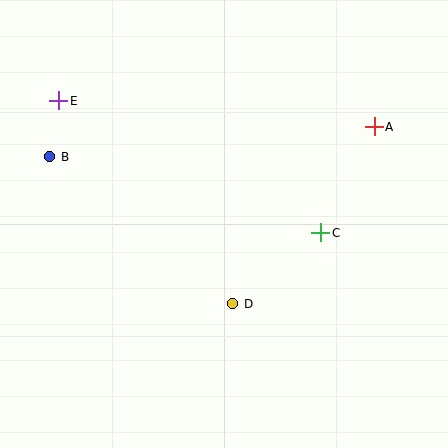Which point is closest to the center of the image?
Point D at (233, 304) is closest to the center.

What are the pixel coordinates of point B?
Point B is at (50, 157).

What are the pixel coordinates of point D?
Point D is at (233, 304).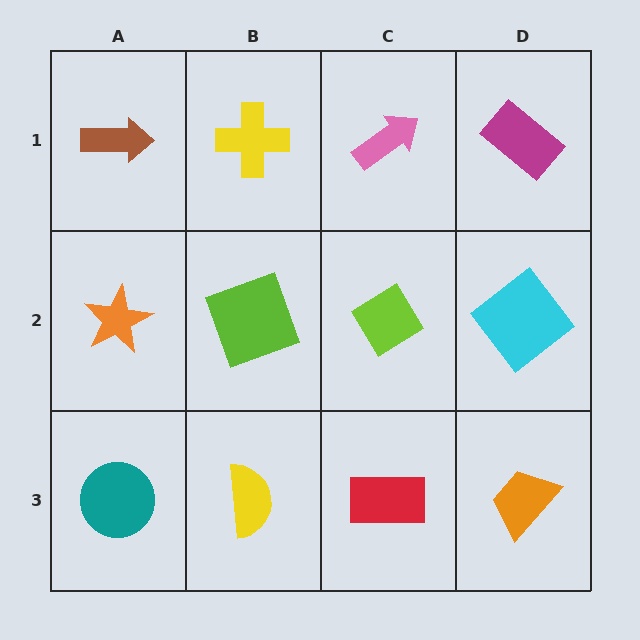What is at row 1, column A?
A brown arrow.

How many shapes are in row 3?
4 shapes.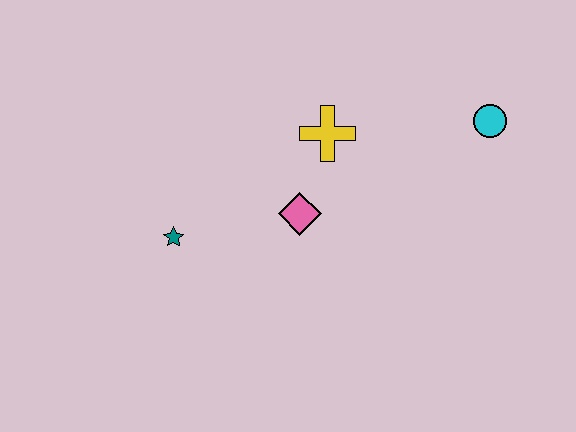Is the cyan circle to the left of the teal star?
No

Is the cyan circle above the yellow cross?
Yes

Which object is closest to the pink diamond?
The yellow cross is closest to the pink diamond.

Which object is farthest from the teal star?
The cyan circle is farthest from the teal star.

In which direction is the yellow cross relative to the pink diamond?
The yellow cross is above the pink diamond.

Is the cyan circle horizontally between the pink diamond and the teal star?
No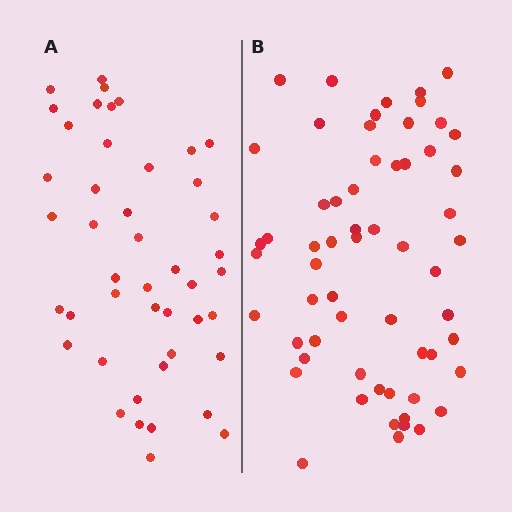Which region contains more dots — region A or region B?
Region B (the right region) has more dots.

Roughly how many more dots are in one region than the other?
Region B has approximately 15 more dots than region A.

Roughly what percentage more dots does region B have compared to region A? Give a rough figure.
About 35% more.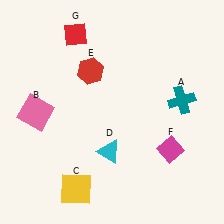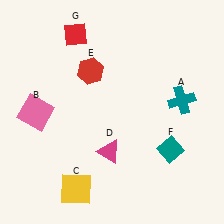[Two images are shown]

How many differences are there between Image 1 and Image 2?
There are 2 differences between the two images.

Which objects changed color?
D changed from cyan to magenta. F changed from magenta to teal.